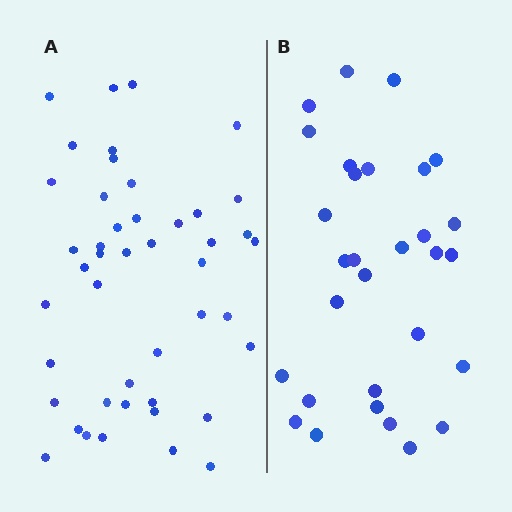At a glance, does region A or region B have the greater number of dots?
Region A (the left region) has more dots.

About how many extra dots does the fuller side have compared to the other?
Region A has approximately 15 more dots than region B.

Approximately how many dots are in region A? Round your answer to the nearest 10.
About 40 dots. (The exact count is 45, which rounds to 40.)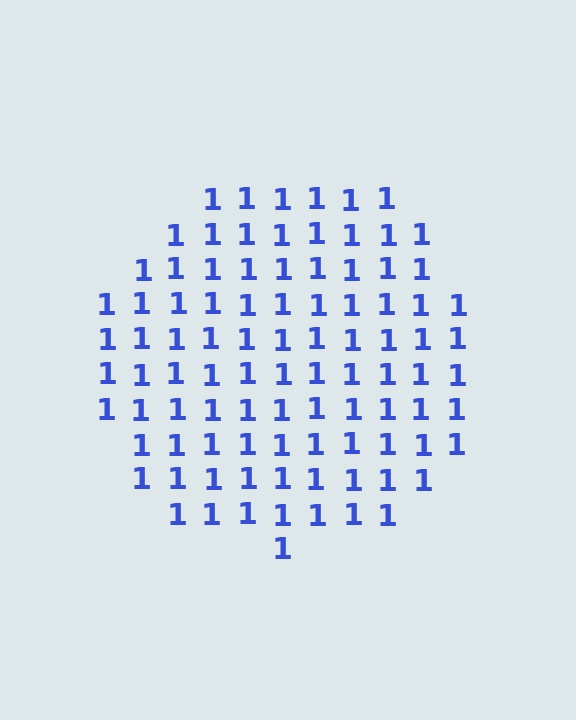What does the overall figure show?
The overall figure shows a circle.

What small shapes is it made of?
It is made of small digit 1's.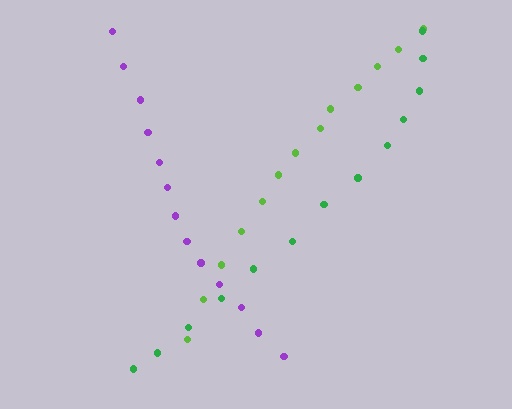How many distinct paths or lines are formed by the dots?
There are 3 distinct paths.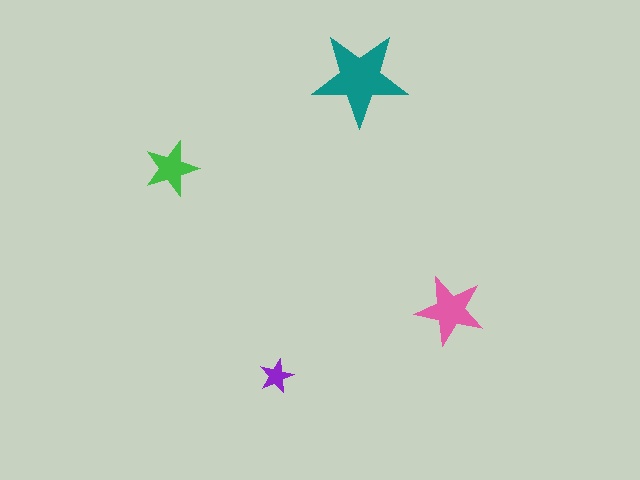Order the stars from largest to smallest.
the teal one, the pink one, the green one, the purple one.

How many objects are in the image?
There are 4 objects in the image.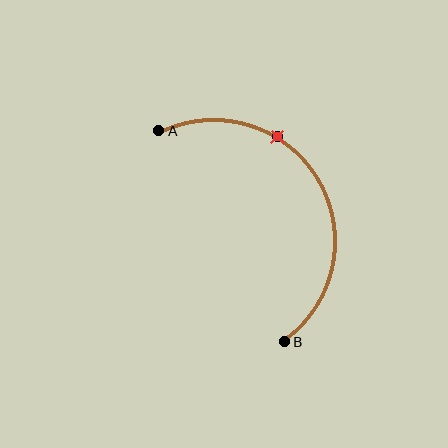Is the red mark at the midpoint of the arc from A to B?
No. The red mark lies on the arc but is closer to endpoint A. The arc midpoint would be at the point on the curve equidistant along the arc from both A and B.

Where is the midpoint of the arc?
The arc midpoint is the point on the curve farthest from the straight line joining A and B. It sits to the right of that line.